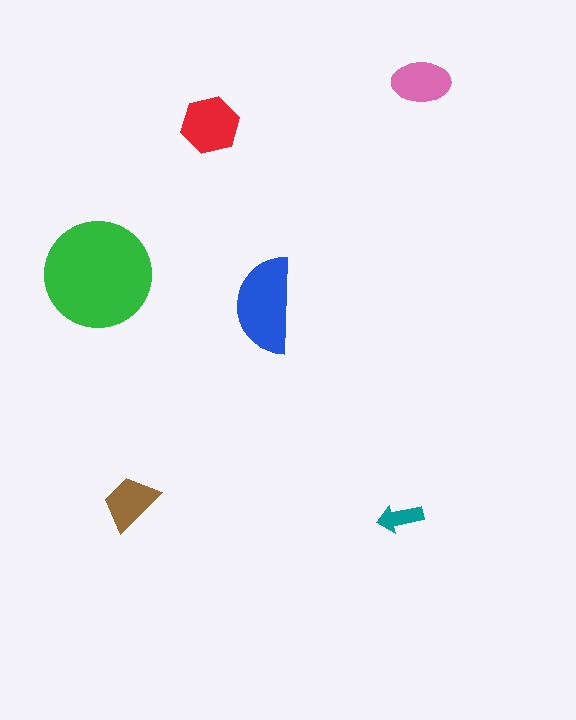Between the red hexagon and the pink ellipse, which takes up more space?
The red hexagon.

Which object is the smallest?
The teal arrow.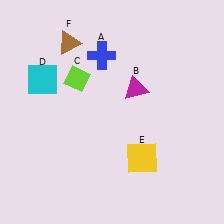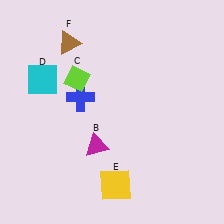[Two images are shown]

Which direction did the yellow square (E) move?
The yellow square (E) moved down.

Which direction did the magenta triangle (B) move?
The magenta triangle (B) moved down.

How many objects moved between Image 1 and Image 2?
3 objects moved between the two images.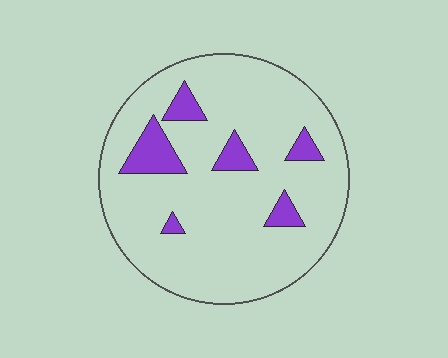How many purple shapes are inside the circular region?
6.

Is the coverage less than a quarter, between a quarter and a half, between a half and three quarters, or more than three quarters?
Less than a quarter.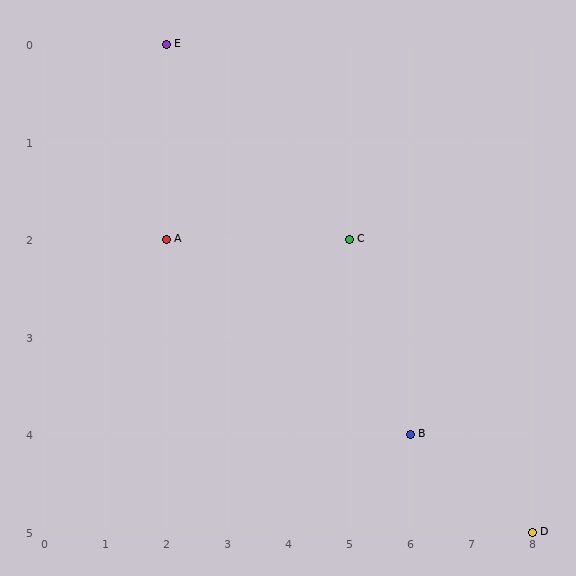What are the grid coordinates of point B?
Point B is at grid coordinates (6, 4).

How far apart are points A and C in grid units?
Points A and C are 3 columns apart.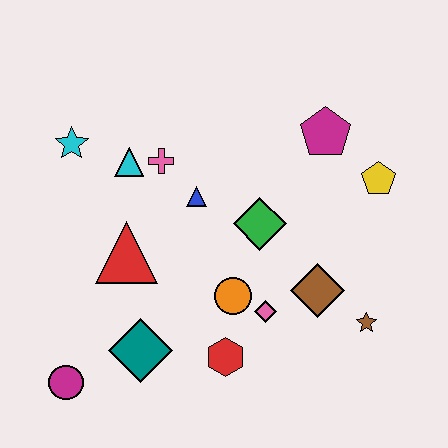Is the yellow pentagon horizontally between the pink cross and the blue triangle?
No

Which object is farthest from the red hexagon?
The cyan star is farthest from the red hexagon.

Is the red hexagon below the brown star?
Yes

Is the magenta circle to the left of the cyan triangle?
Yes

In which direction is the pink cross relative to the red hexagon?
The pink cross is above the red hexagon.